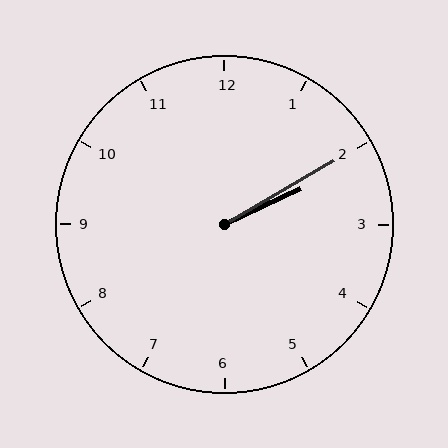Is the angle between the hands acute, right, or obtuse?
It is acute.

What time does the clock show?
2:10.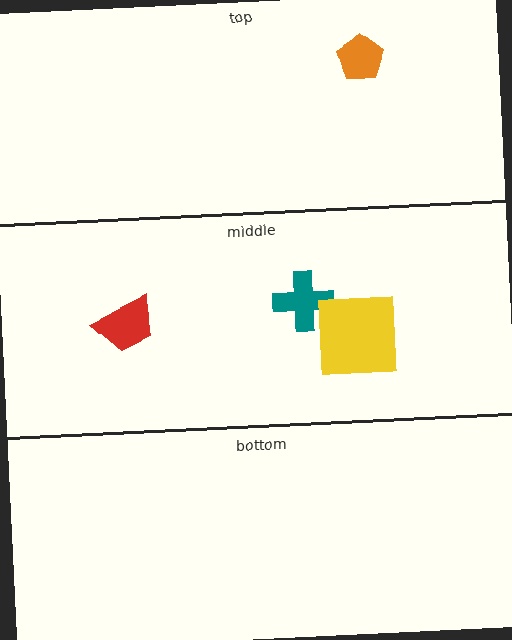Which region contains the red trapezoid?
The middle region.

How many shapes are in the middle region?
3.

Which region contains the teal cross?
The middle region.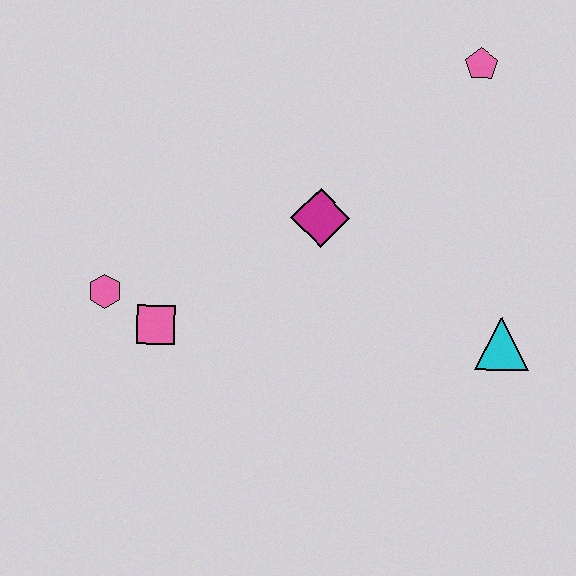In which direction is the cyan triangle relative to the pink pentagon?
The cyan triangle is below the pink pentagon.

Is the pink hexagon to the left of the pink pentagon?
Yes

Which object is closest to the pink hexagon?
The pink square is closest to the pink hexagon.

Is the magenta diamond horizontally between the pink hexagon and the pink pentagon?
Yes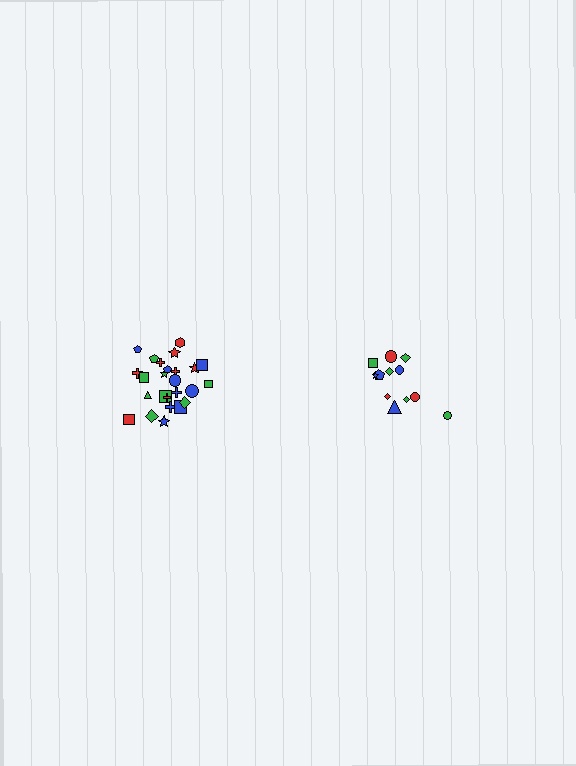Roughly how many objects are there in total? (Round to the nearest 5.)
Roughly 35 objects in total.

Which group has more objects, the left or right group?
The left group.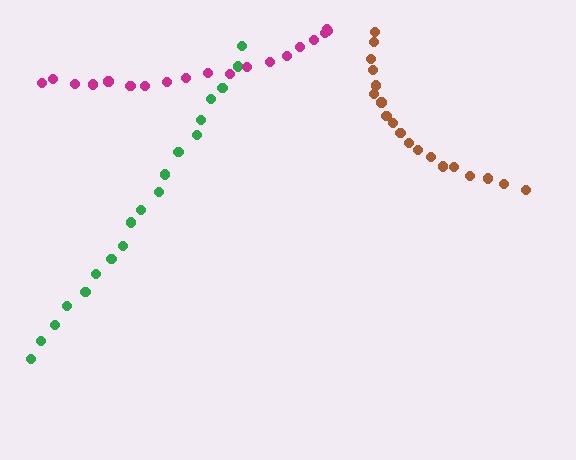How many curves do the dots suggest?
There are 3 distinct paths.